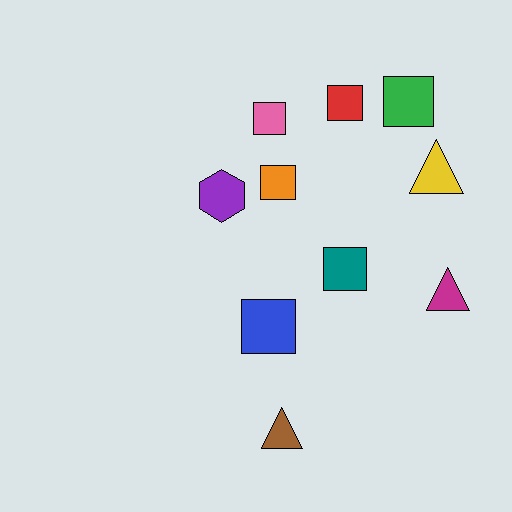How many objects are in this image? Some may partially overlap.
There are 10 objects.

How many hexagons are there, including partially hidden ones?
There is 1 hexagon.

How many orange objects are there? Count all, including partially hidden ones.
There is 1 orange object.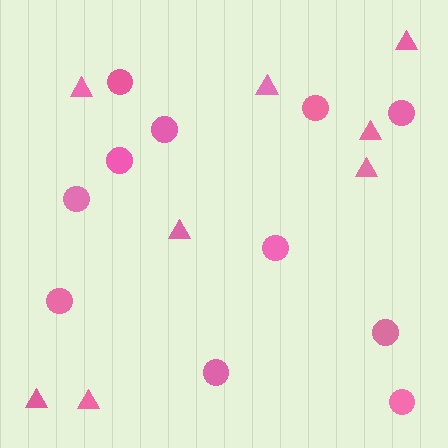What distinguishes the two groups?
There are 2 groups: one group of circles (11) and one group of triangles (8).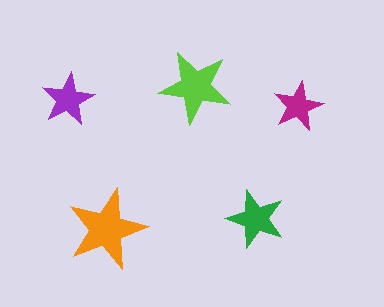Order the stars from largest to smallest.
the orange one, the lime one, the green one, the purple one, the magenta one.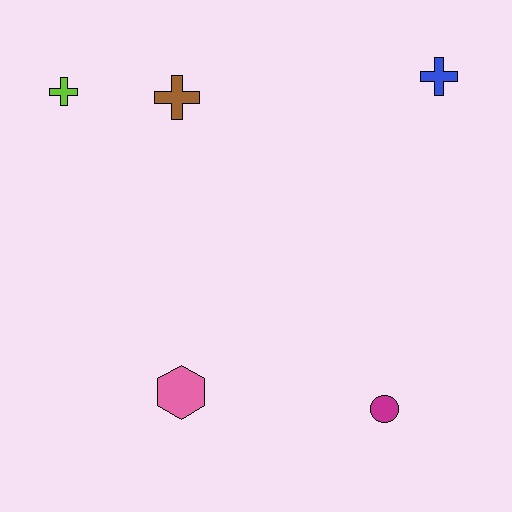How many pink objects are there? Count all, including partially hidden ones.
There is 1 pink object.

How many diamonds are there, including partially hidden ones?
There are no diamonds.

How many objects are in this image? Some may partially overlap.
There are 5 objects.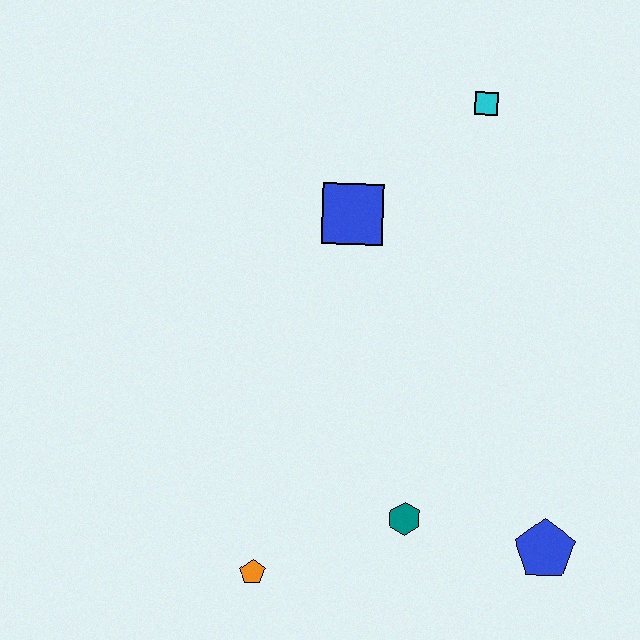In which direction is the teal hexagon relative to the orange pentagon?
The teal hexagon is to the right of the orange pentagon.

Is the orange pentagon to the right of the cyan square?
No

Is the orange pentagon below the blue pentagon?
Yes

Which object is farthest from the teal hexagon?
The cyan square is farthest from the teal hexagon.